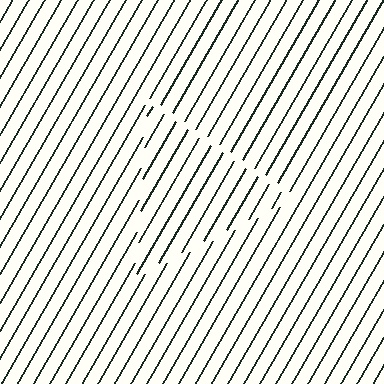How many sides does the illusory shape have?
3 sides — the line-ends trace a triangle.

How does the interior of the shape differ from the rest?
The interior of the shape contains the same grating, shifted by half a period — the contour is defined by the phase discontinuity where line-ends from the inner and outer gratings abut.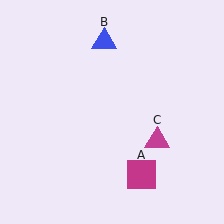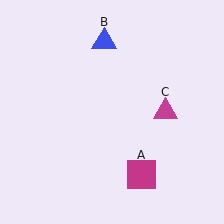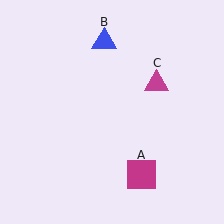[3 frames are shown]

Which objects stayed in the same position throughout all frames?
Magenta square (object A) and blue triangle (object B) remained stationary.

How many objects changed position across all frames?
1 object changed position: magenta triangle (object C).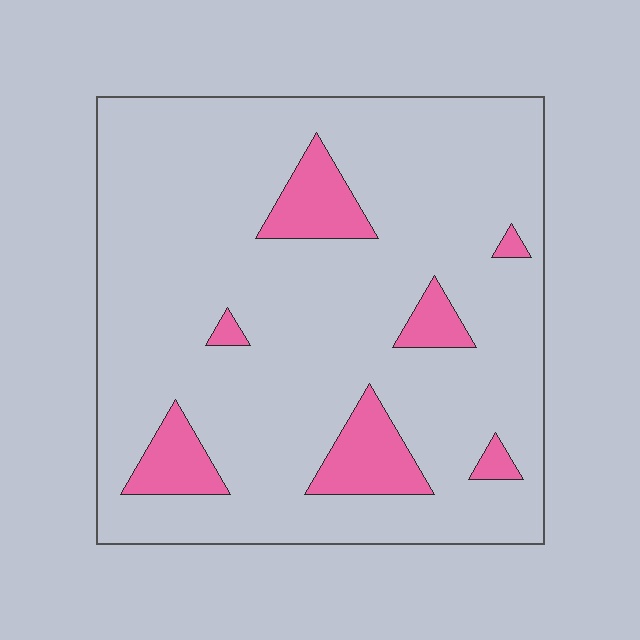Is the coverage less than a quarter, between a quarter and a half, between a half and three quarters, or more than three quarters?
Less than a quarter.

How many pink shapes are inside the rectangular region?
7.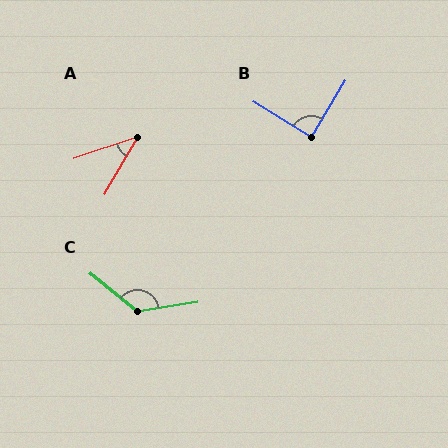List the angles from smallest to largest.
A (41°), B (89°), C (132°).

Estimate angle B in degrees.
Approximately 89 degrees.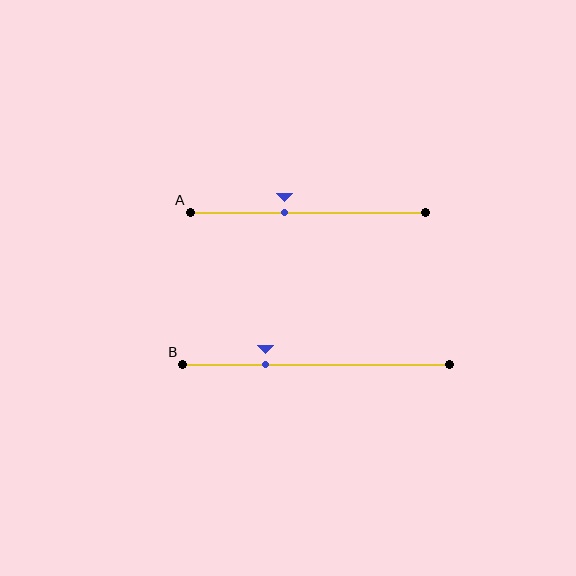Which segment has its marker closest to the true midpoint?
Segment A has its marker closest to the true midpoint.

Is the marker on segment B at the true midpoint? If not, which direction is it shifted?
No, the marker on segment B is shifted to the left by about 19% of the segment length.